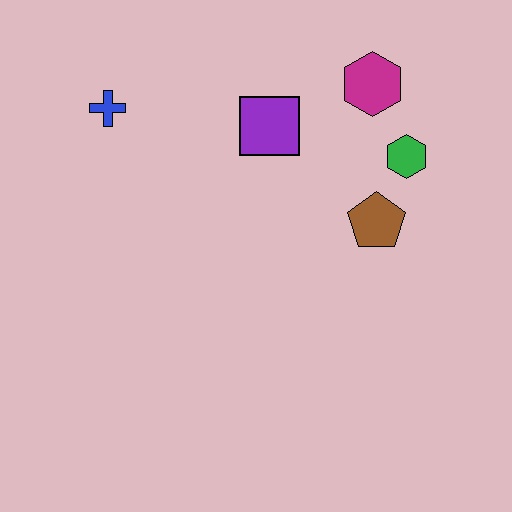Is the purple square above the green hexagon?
Yes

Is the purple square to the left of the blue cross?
No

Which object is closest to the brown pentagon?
The green hexagon is closest to the brown pentagon.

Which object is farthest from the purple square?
The blue cross is farthest from the purple square.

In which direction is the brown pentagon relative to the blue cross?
The brown pentagon is to the right of the blue cross.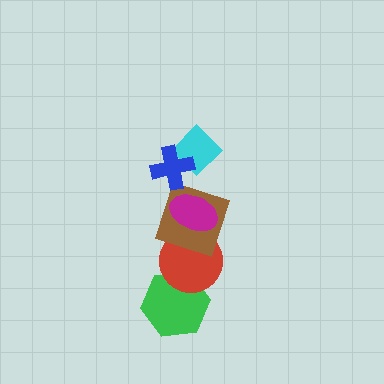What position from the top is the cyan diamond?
The cyan diamond is 2nd from the top.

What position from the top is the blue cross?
The blue cross is 1st from the top.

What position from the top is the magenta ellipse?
The magenta ellipse is 3rd from the top.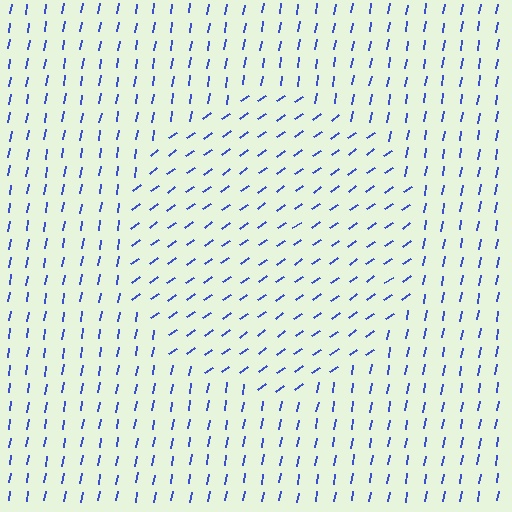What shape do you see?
I see a circle.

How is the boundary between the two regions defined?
The boundary is defined purely by a change in line orientation (approximately 45 degrees difference). All lines are the same color and thickness.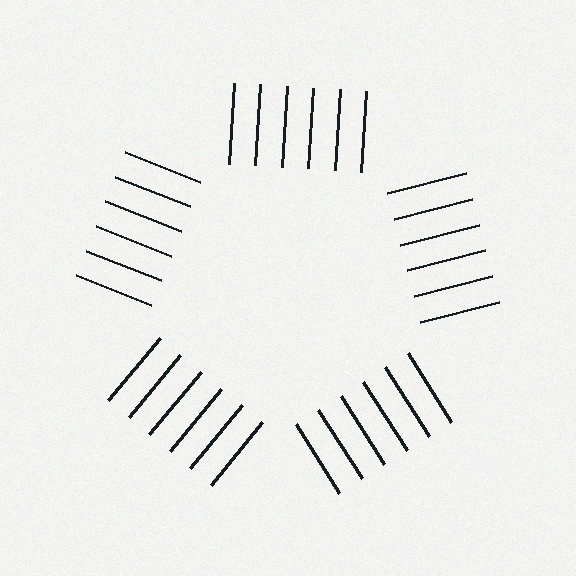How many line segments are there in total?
30 — 6 along each of the 5 edges.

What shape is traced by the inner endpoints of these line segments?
An illusory pentagon — the line segments terminate on its edges but no continuous stroke is drawn.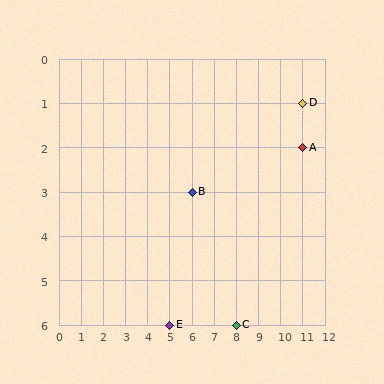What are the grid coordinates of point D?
Point D is at grid coordinates (11, 1).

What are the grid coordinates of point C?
Point C is at grid coordinates (8, 6).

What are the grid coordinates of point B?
Point B is at grid coordinates (6, 3).